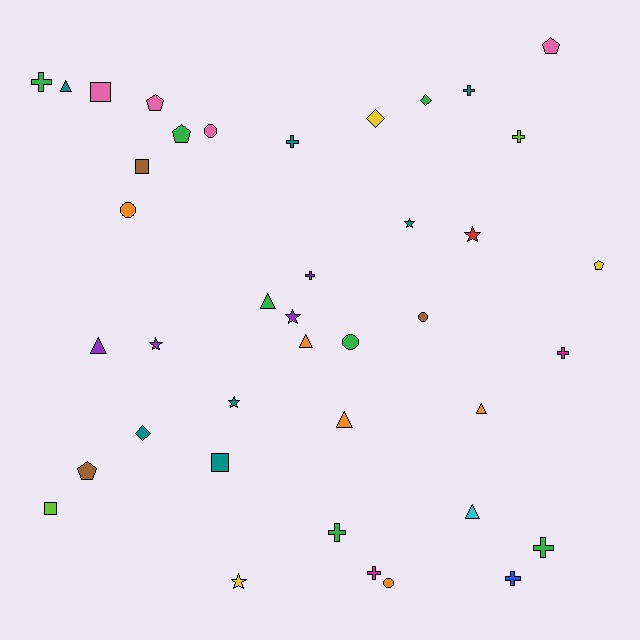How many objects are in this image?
There are 40 objects.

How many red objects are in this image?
There is 1 red object.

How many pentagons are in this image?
There are 5 pentagons.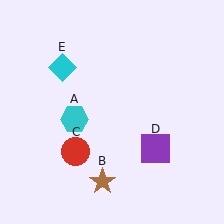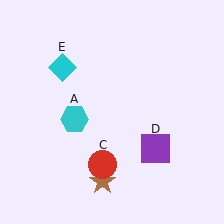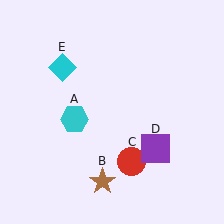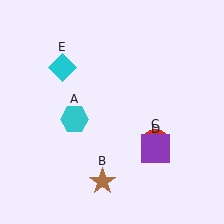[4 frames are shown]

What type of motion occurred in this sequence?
The red circle (object C) rotated counterclockwise around the center of the scene.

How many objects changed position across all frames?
1 object changed position: red circle (object C).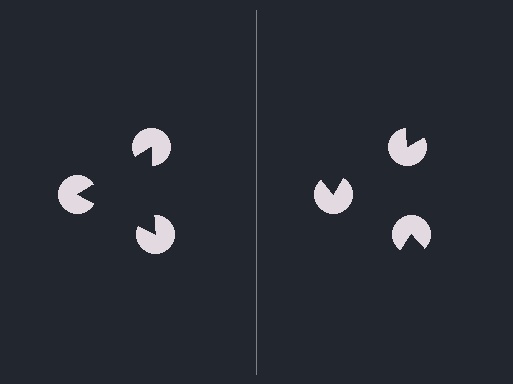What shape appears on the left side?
An illusory triangle.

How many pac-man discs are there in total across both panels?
6 — 3 on each side.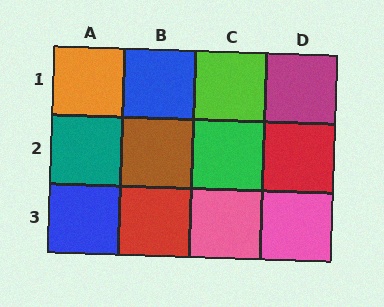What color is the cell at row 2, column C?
Green.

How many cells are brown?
1 cell is brown.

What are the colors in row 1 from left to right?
Orange, blue, lime, magenta.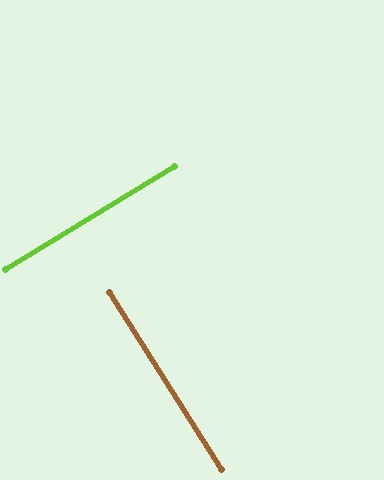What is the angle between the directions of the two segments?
Approximately 89 degrees.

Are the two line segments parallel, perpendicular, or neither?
Perpendicular — they meet at approximately 89°.